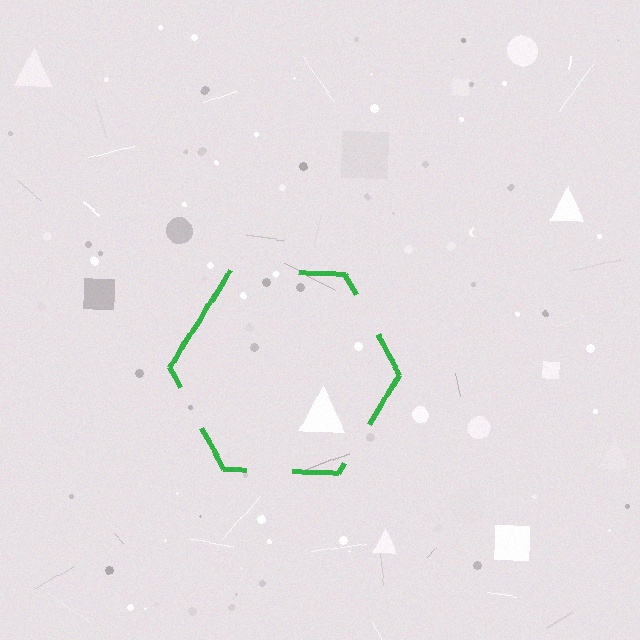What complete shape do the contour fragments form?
The contour fragments form a hexagon.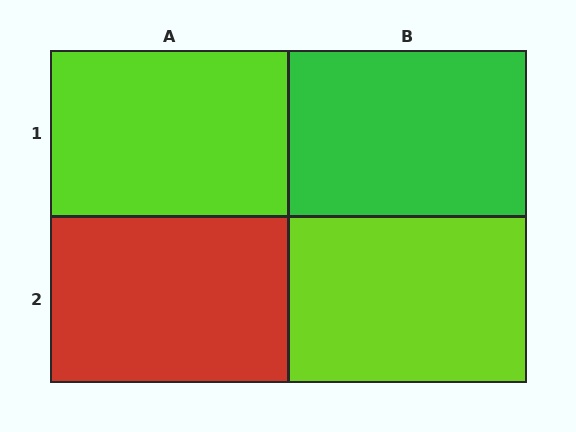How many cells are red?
1 cell is red.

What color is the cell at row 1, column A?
Lime.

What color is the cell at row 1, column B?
Green.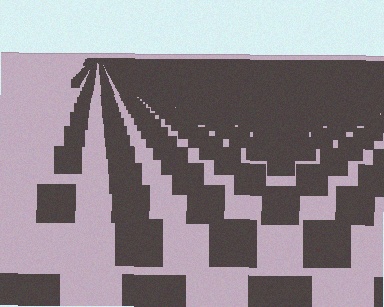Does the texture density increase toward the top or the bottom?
Density increases toward the top.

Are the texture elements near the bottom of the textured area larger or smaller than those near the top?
Larger. Near the bottom, elements are closer to the viewer and appear at a bigger on-screen size.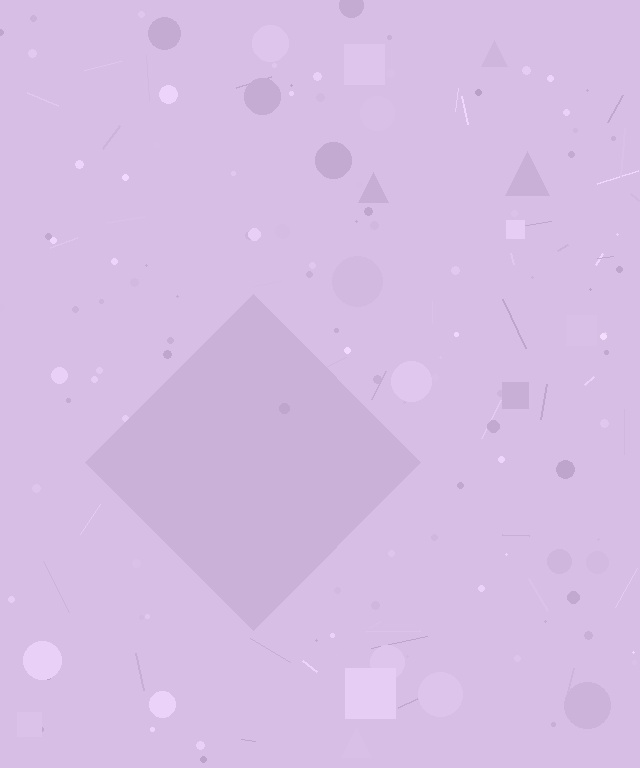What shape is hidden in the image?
A diamond is hidden in the image.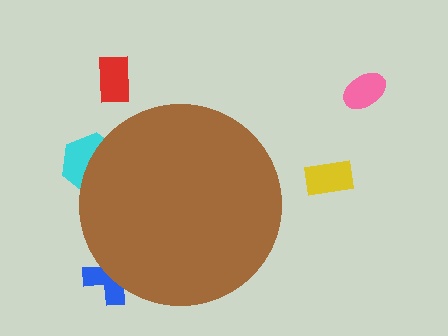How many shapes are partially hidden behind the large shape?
2 shapes are partially hidden.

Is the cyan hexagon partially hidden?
Yes, the cyan hexagon is partially hidden behind the brown circle.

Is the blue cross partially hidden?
Yes, the blue cross is partially hidden behind the brown circle.